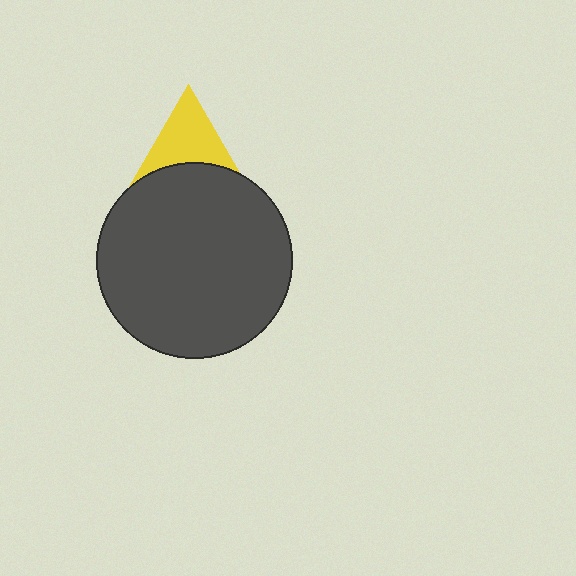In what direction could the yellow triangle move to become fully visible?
The yellow triangle could move up. That would shift it out from behind the dark gray circle entirely.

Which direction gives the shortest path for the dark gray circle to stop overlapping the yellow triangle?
Moving down gives the shortest separation.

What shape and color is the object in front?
The object in front is a dark gray circle.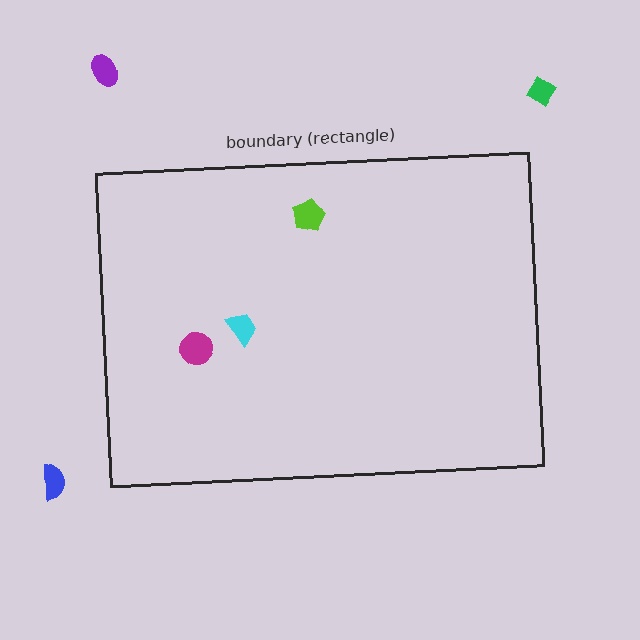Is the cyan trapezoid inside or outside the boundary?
Inside.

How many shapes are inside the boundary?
3 inside, 3 outside.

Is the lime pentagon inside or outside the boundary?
Inside.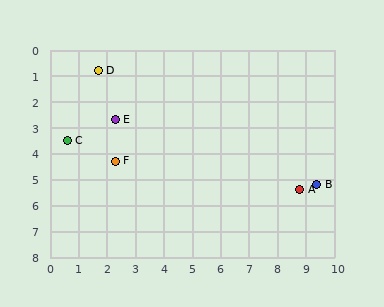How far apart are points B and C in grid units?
Points B and C are about 9.0 grid units apart.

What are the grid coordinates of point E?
Point E is at approximately (2.3, 2.7).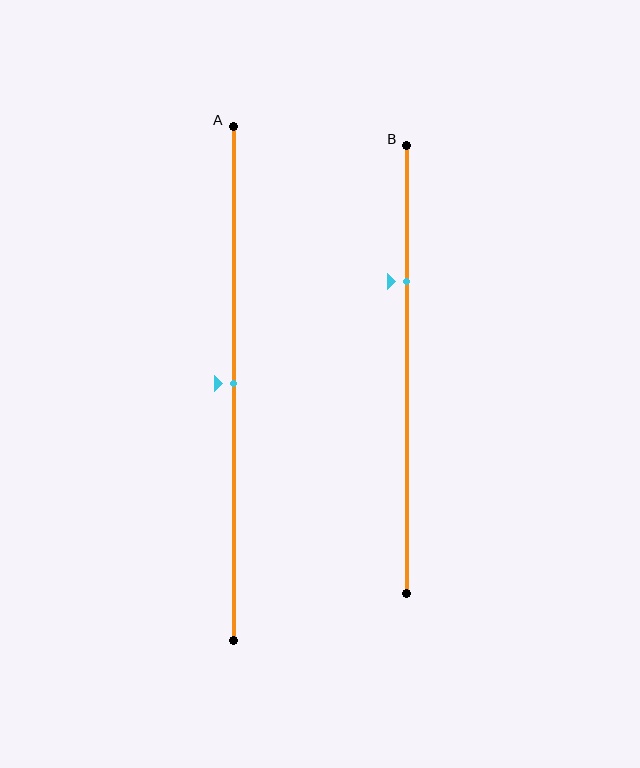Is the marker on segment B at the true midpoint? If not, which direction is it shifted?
No, the marker on segment B is shifted upward by about 20% of the segment length.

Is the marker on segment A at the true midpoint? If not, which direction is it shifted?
Yes, the marker on segment A is at the true midpoint.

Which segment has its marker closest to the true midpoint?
Segment A has its marker closest to the true midpoint.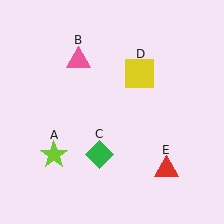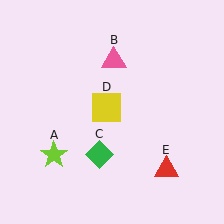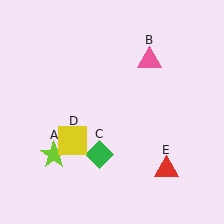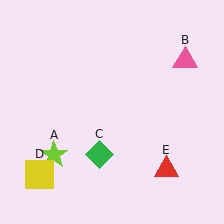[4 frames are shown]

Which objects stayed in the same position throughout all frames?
Lime star (object A) and green diamond (object C) and red triangle (object E) remained stationary.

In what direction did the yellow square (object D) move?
The yellow square (object D) moved down and to the left.